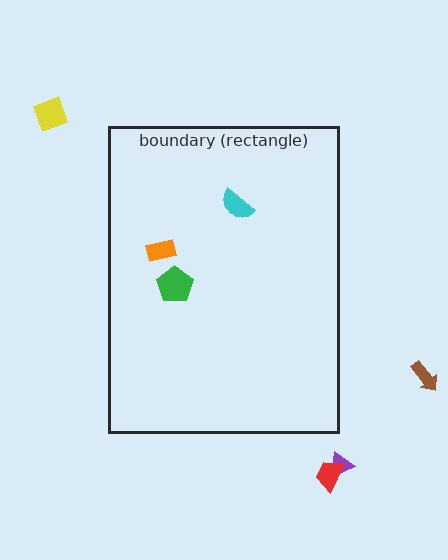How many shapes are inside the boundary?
3 inside, 4 outside.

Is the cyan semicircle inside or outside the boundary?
Inside.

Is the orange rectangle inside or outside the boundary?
Inside.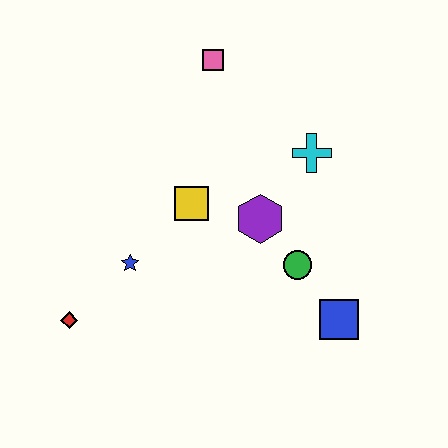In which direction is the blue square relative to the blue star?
The blue square is to the right of the blue star.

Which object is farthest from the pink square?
The red diamond is farthest from the pink square.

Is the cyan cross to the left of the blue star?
No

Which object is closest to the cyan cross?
The purple hexagon is closest to the cyan cross.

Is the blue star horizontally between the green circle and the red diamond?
Yes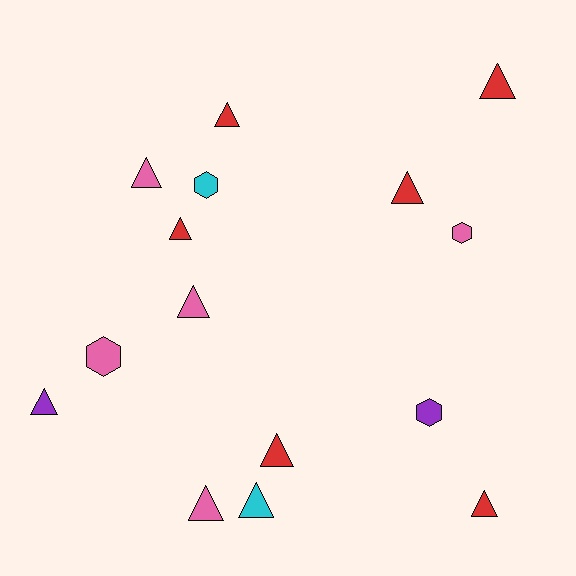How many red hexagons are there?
There are no red hexagons.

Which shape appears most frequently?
Triangle, with 11 objects.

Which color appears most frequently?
Red, with 6 objects.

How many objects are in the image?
There are 15 objects.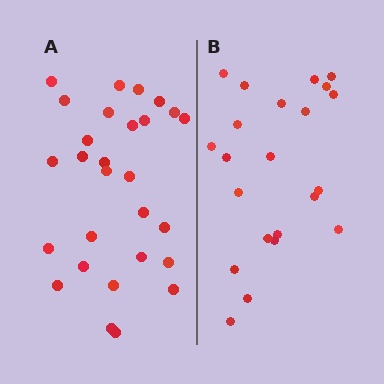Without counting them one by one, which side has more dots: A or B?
Region A (the left region) has more dots.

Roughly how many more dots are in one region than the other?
Region A has about 6 more dots than region B.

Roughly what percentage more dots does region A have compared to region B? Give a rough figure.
About 25% more.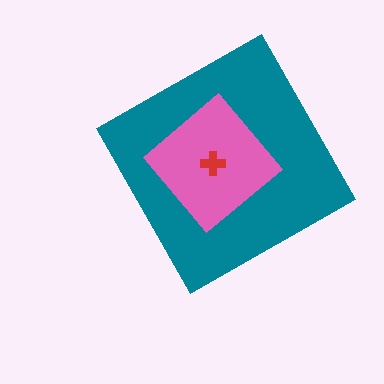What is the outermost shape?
The teal diamond.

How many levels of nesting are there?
3.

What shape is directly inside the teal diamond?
The pink diamond.